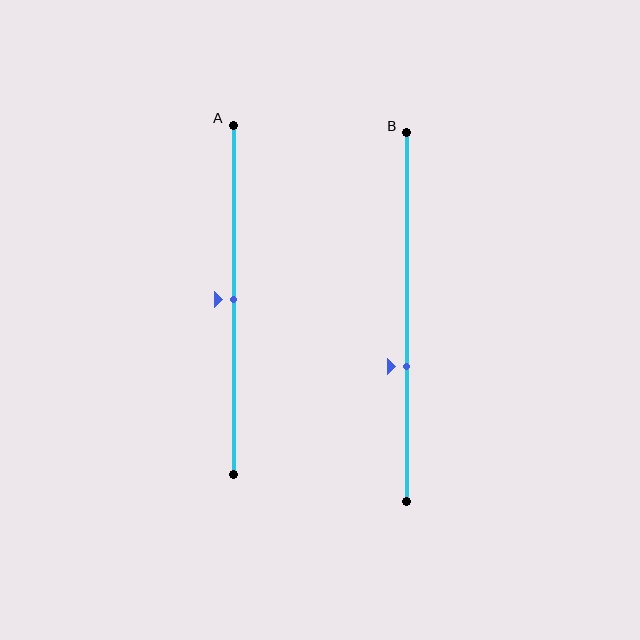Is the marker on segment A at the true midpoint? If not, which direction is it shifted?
Yes, the marker on segment A is at the true midpoint.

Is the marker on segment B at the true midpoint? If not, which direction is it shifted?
No, the marker on segment B is shifted downward by about 13% of the segment length.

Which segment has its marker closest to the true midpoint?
Segment A has its marker closest to the true midpoint.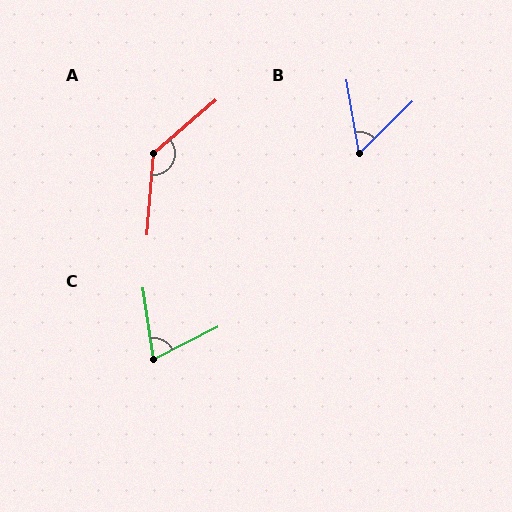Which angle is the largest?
A, at approximately 135 degrees.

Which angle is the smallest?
B, at approximately 55 degrees.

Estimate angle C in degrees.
Approximately 71 degrees.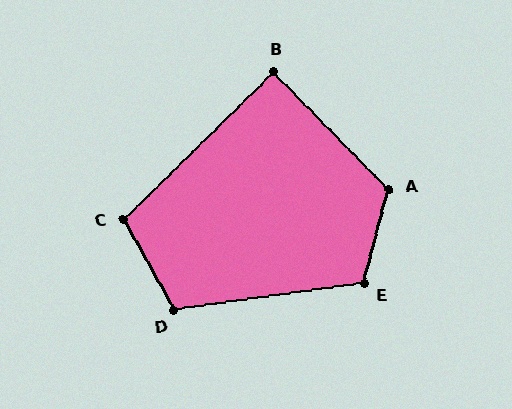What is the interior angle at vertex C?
Approximately 105 degrees (obtuse).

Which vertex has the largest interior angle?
A, at approximately 121 degrees.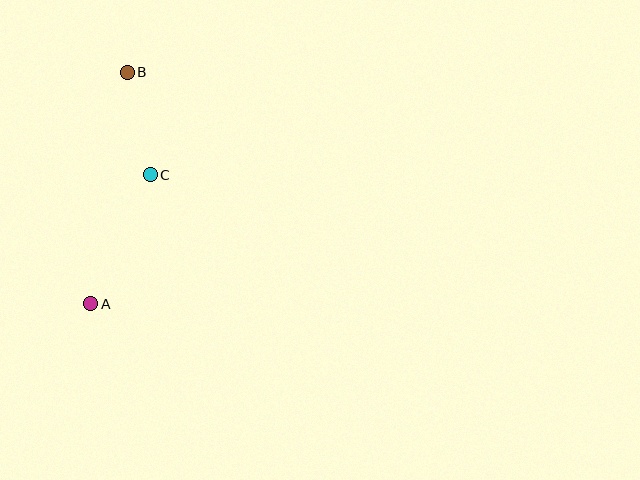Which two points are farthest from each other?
Points A and B are farthest from each other.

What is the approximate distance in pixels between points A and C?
The distance between A and C is approximately 142 pixels.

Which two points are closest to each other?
Points B and C are closest to each other.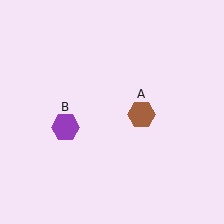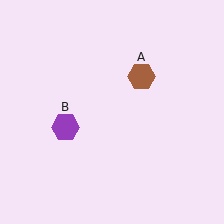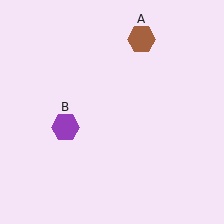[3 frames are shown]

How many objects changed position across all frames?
1 object changed position: brown hexagon (object A).